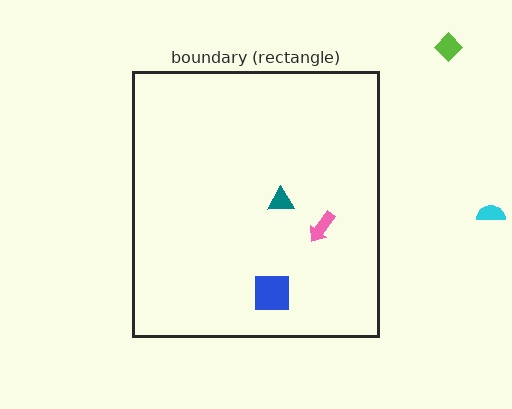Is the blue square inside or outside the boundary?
Inside.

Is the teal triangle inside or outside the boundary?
Inside.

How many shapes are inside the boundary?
3 inside, 2 outside.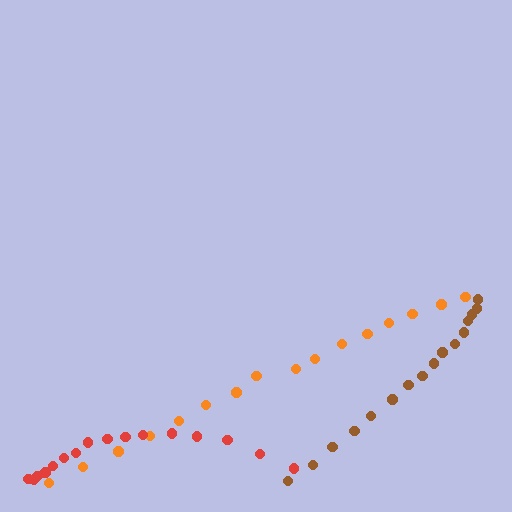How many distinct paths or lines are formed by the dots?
There are 3 distinct paths.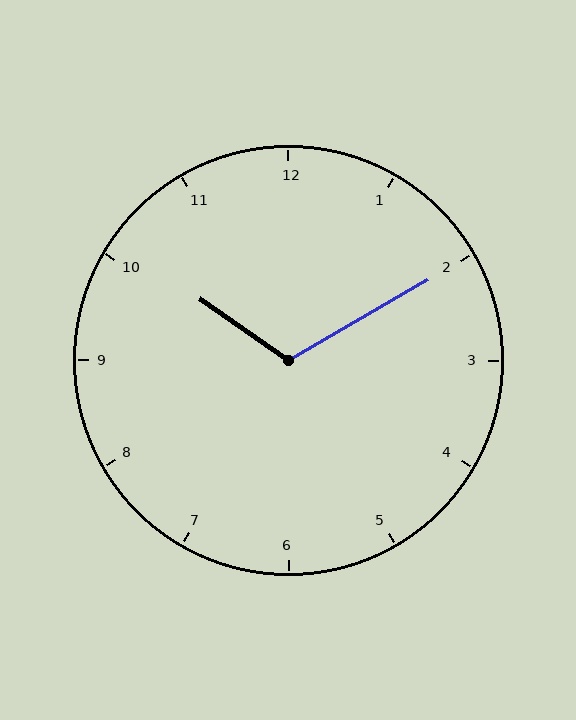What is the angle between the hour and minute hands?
Approximately 115 degrees.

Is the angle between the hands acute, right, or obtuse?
It is obtuse.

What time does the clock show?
10:10.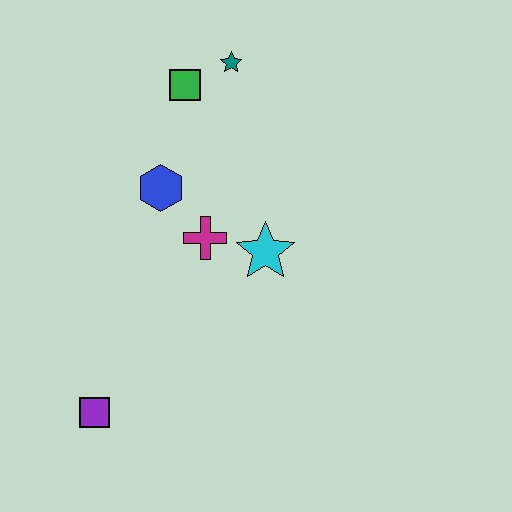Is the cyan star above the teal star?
No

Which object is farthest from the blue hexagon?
The purple square is farthest from the blue hexagon.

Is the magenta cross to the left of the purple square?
No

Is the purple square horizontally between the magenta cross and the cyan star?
No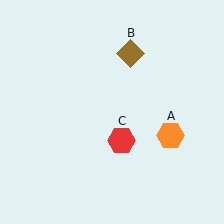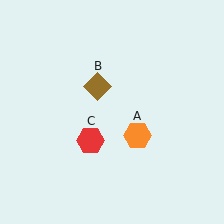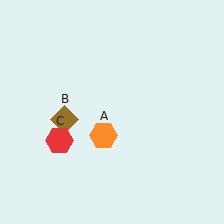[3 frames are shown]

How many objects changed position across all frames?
3 objects changed position: orange hexagon (object A), brown diamond (object B), red hexagon (object C).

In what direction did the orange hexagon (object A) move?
The orange hexagon (object A) moved left.